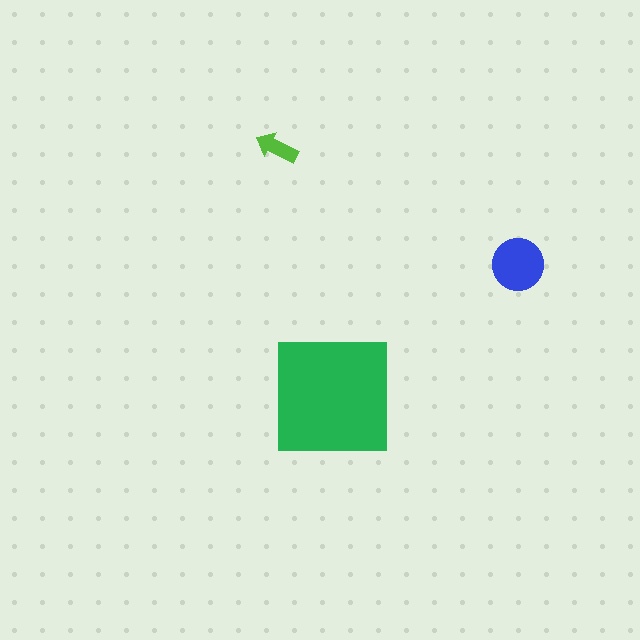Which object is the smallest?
The lime arrow.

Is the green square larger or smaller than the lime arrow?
Larger.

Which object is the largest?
The green square.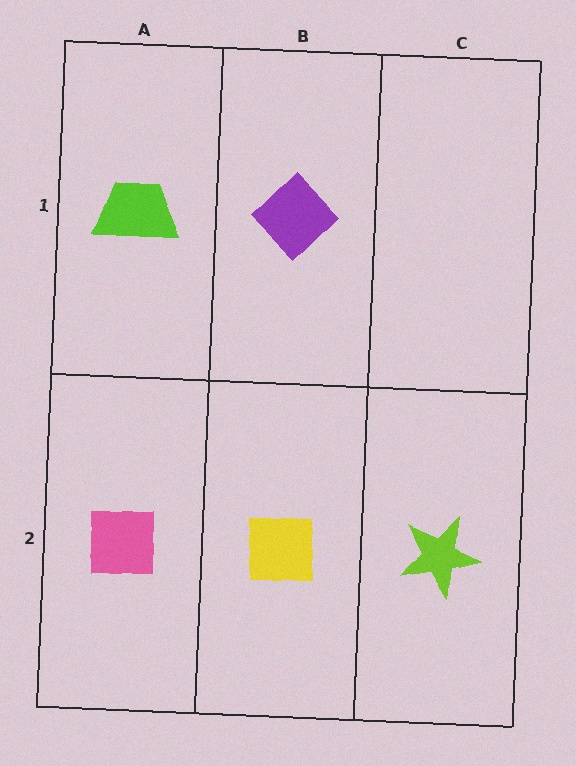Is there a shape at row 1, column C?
No, that cell is empty.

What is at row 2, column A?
A pink square.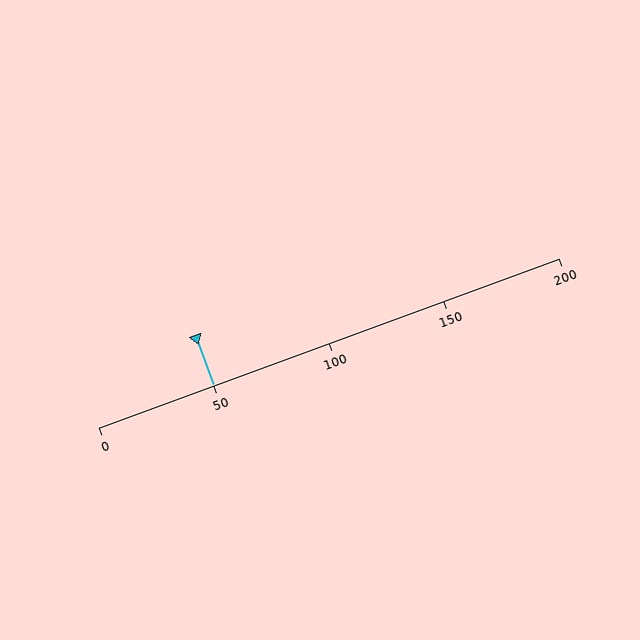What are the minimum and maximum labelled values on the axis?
The axis runs from 0 to 200.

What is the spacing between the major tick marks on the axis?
The major ticks are spaced 50 apart.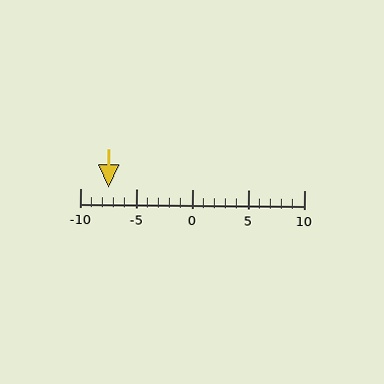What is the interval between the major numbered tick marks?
The major tick marks are spaced 5 units apart.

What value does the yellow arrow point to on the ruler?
The yellow arrow points to approximately -8.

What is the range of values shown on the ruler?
The ruler shows values from -10 to 10.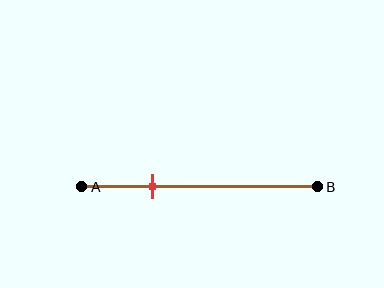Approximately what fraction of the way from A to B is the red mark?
The red mark is approximately 30% of the way from A to B.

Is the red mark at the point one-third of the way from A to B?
No, the mark is at about 30% from A, not at the 33% one-third point.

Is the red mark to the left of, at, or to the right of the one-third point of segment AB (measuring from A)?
The red mark is to the left of the one-third point of segment AB.